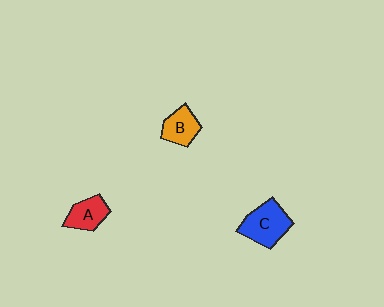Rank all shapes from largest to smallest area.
From largest to smallest: C (blue), A (red), B (orange).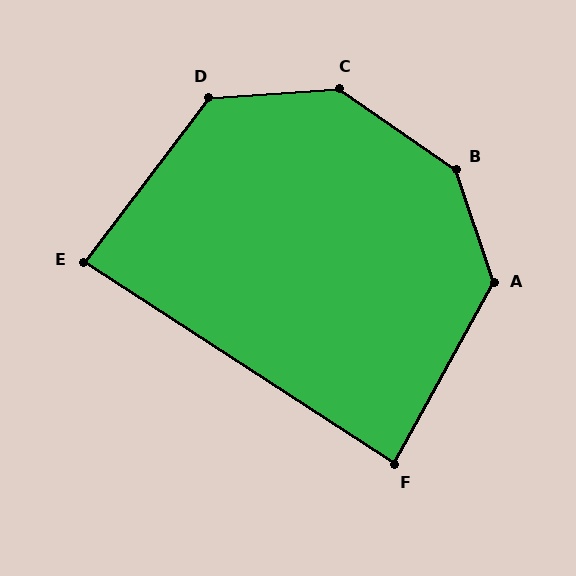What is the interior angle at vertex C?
Approximately 141 degrees (obtuse).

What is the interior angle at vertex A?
Approximately 133 degrees (obtuse).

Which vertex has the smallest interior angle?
F, at approximately 86 degrees.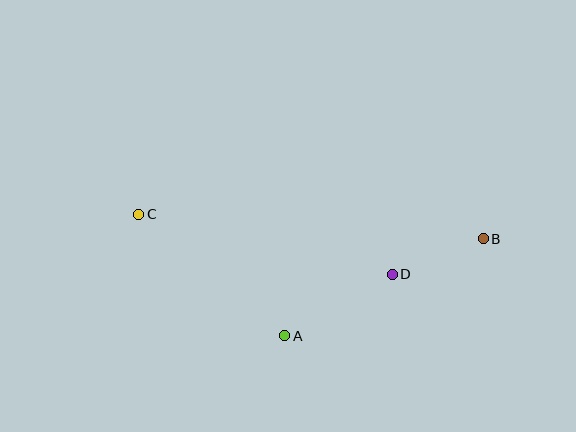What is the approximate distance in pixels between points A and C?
The distance between A and C is approximately 190 pixels.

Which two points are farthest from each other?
Points B and C are farthest from each other.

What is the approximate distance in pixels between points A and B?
The distance between A and B is approximately 221 pixels.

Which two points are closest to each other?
Points B and D are closest to each other.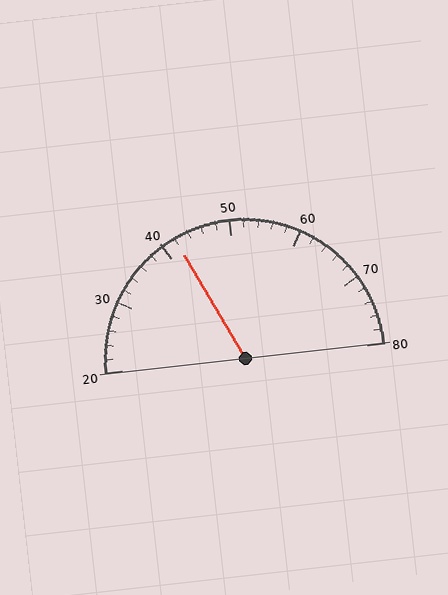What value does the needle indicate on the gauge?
The needle indicates approximately 42.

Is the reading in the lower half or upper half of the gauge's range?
The reading is in the lower half of the range (20 to 80).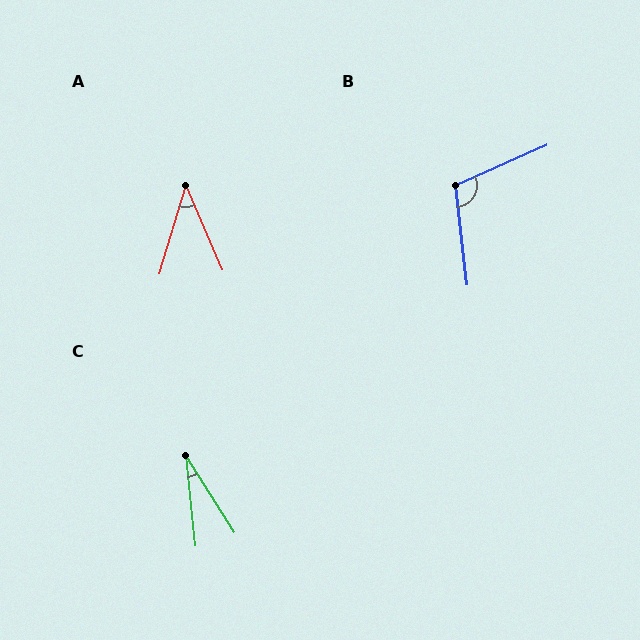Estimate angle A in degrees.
Approximately 40 degrees.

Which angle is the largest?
B, at approximately 107 degrees.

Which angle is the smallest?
C, at approximately 26 degrees.